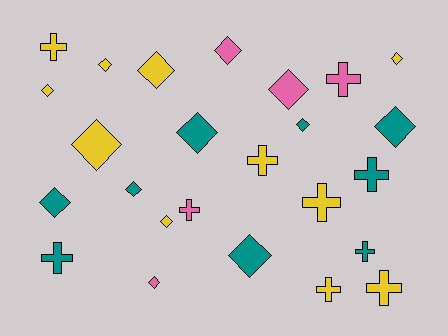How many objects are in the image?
There are 25 objects.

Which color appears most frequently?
Yellow, with 11 objects.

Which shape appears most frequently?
Diamond, with 15 objects.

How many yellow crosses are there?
There are 5 yellow crosses.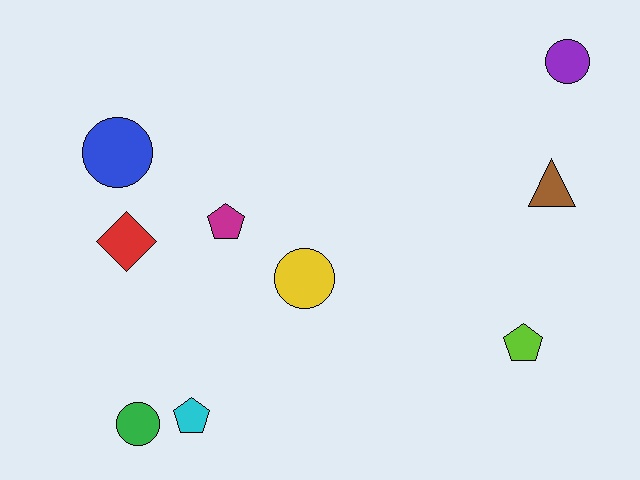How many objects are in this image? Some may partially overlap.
There are 9 objects.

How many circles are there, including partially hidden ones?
There are 4 circles.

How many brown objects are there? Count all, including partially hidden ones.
There is 1 brown object.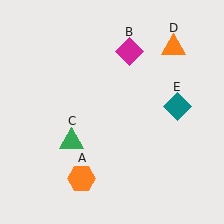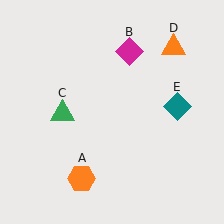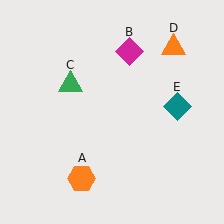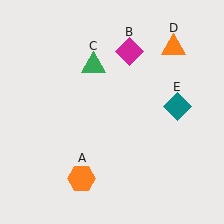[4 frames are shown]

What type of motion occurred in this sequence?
The green triangle (object C) rotated clockwise around the center of the scene.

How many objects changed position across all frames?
1 object changed position: green triangle (object C).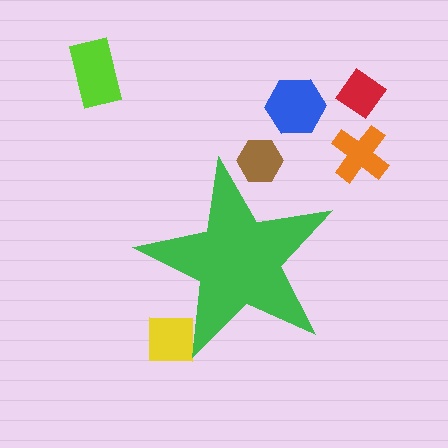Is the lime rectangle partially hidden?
No, the lime rectangle is fully visible.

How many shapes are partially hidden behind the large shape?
2 shapes are partially hidden.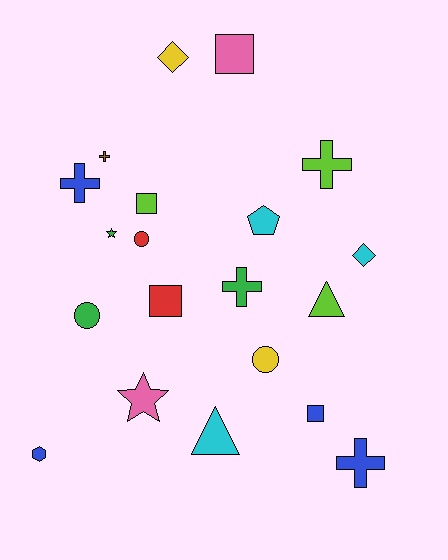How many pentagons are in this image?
There is 1 pentagon.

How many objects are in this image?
There are 20 objects.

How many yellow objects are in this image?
There are 2 yellow objects.